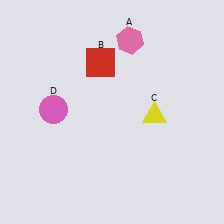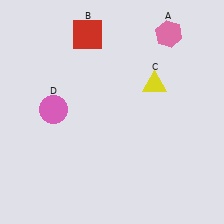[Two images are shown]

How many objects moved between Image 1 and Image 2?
3 objects moved between the two images.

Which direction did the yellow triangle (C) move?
The yellow triangle (C) moved up.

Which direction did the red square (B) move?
The red square (B) moved up.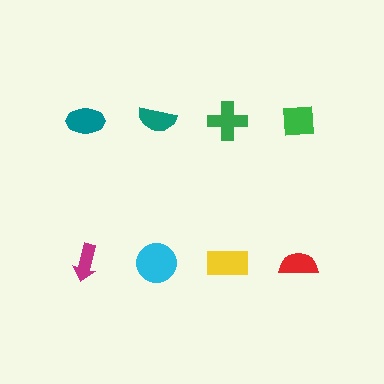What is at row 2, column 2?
A cyan circle.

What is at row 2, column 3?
A yellow rectangle.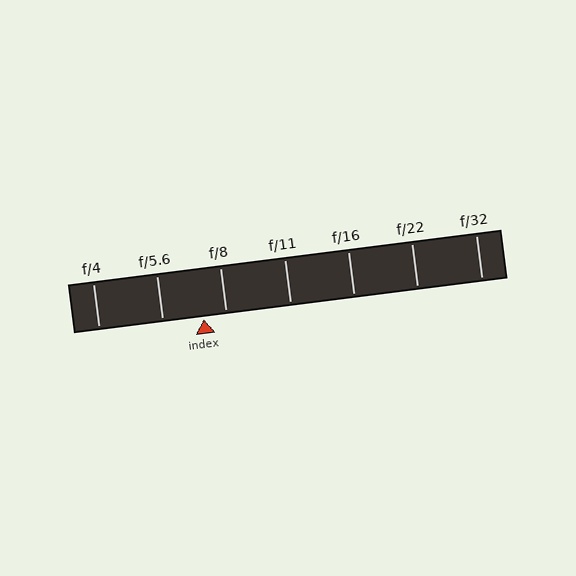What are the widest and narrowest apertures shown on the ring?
The widest aperture shown is f/4 and the narrowest is f/32.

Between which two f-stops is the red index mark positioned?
The index mark is between f/5.6 and f/8.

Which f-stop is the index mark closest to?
The index mark is closest to f/8.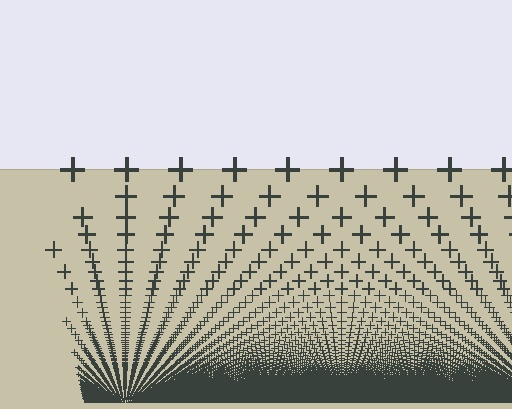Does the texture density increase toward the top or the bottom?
Density increases toward the bottom.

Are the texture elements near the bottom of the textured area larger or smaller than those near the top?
Smaller. The gradient is inverted — elements near the bottom are smaller and denser.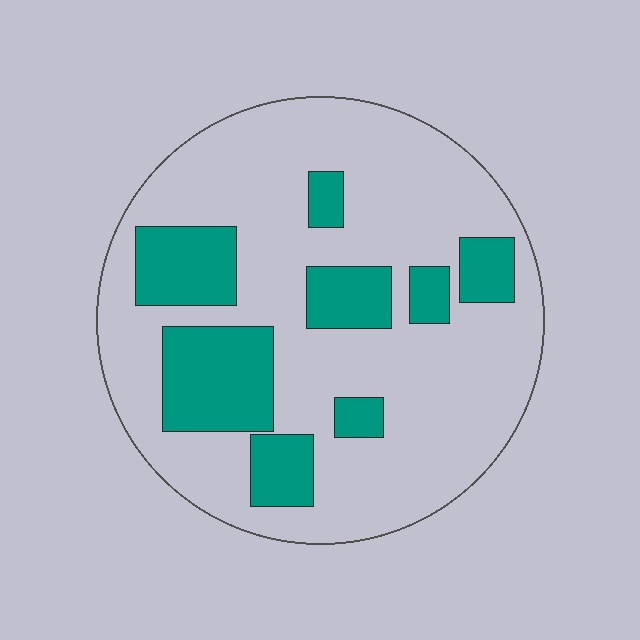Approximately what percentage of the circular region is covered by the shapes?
Approximately 25%.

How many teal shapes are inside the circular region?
8.